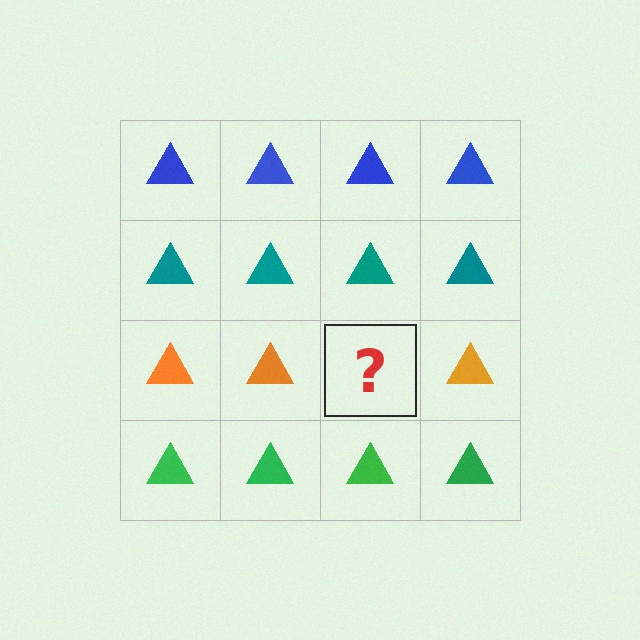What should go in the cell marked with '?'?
The missing cell should contain an orange triangle.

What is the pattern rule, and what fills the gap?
The rule is that each row has a consistent color. The gap should be filled with an orange triangle.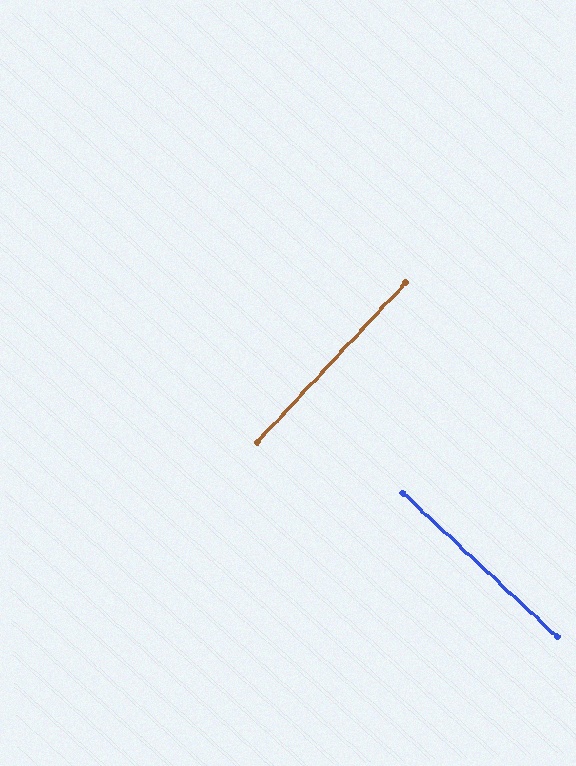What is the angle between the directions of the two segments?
Approximately 90 degrees.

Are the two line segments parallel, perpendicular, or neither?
Perpendicular — they meet at approximately 90°.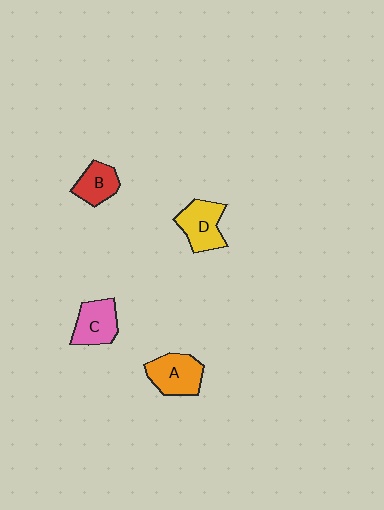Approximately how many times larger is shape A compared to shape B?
Approximately 1.4 times.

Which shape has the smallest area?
Shape B (red).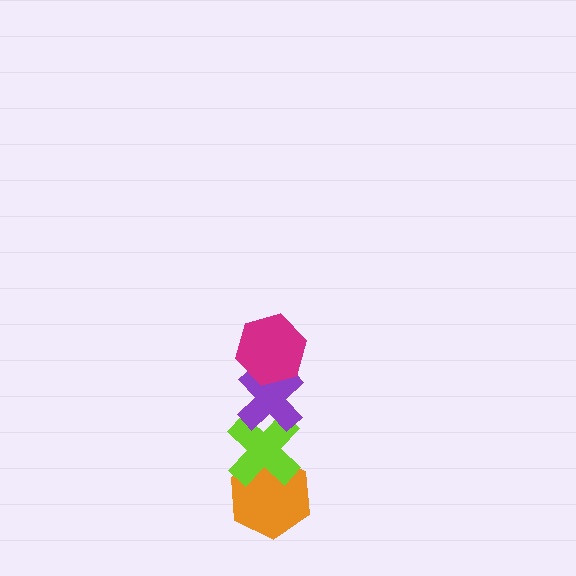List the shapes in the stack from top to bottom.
From top to bottom: the magenta hexagon, the purple cross, the lime cross, the orange hexagon.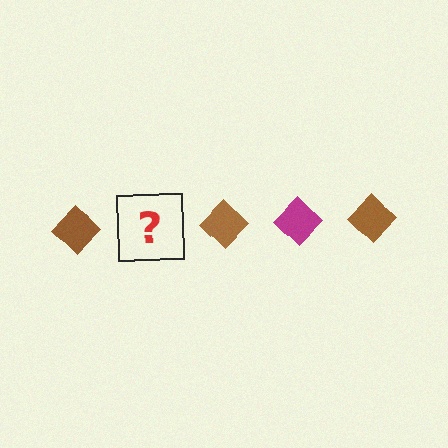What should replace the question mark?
The question mark should be replaced with a magenta diamond.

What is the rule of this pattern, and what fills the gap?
The rule is that the pattern cycles through brown, magenta diamonds. The gap should be filled with a magenta diamond.